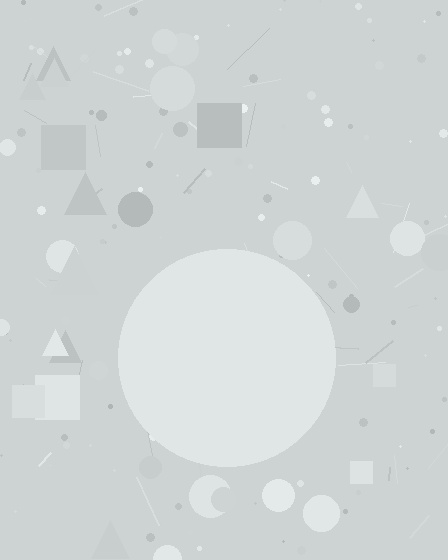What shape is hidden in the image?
A circle is hidden in the image.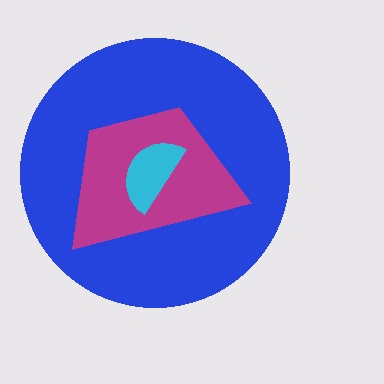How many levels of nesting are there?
3.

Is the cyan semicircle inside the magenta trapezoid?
Yes.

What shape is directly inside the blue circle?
The magenta trapezoid.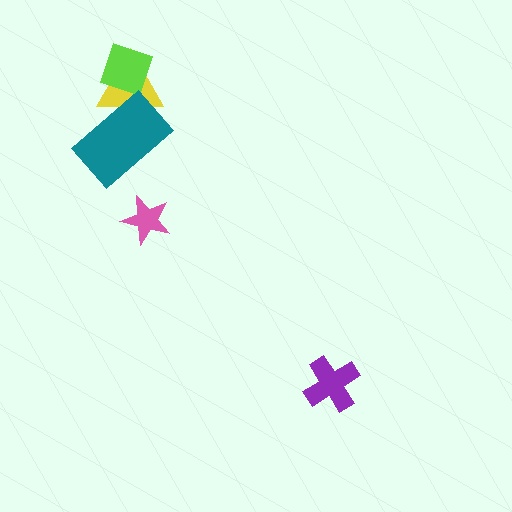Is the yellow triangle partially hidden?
Yes, it is partially covered by another shape.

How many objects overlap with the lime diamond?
1 object overlaps with the lime diamond.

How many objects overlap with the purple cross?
0 objects overlap with the purple cross.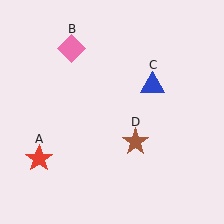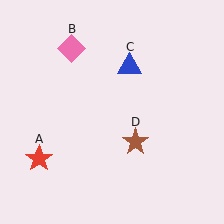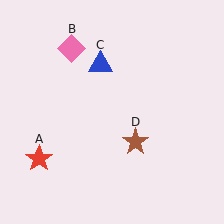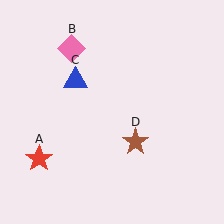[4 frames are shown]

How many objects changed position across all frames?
1 object changed position: blue triangle (object C).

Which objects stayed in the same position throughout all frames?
Red star (object A) and pink diamond (object B) and brown star (object D) remained stationary.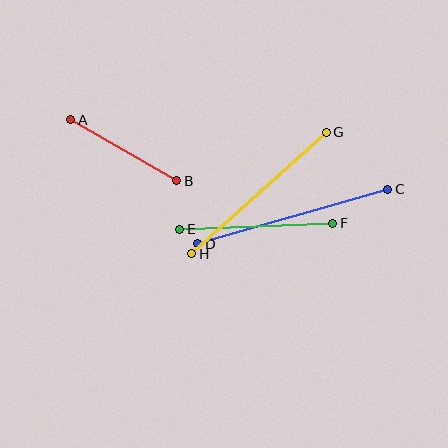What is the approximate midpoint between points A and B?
The midpoint is at approximately (124, 150) pixels.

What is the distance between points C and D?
The distance is approximately 198 pixels.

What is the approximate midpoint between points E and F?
The midpoint is at approximately (256, 226) pixels.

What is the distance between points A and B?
The distance is approximately 122 pixels.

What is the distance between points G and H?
The distance is approximately 181 pixels.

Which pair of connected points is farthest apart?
Points C and D are farthest apart.